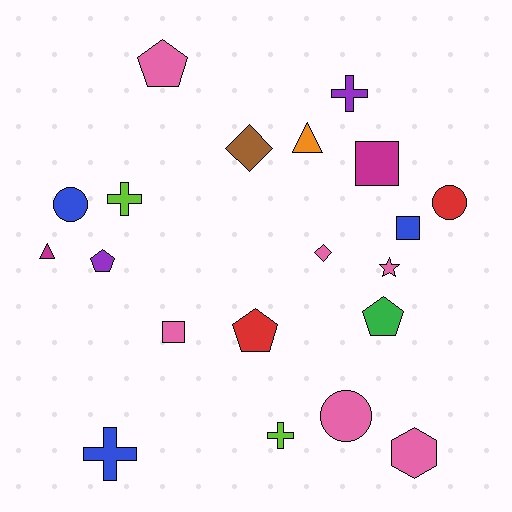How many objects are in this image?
There are 20 objects.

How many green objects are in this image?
There is 1 green object.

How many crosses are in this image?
There are 4 crosses.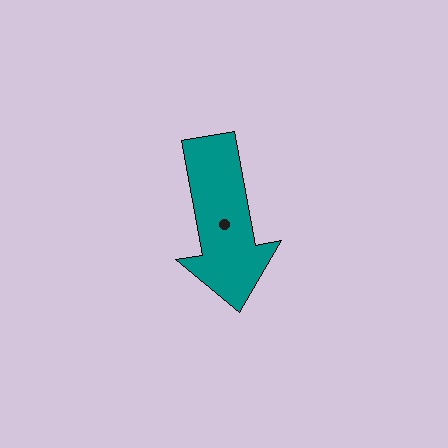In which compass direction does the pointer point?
South.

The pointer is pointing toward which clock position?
Roughly 6 o'clock.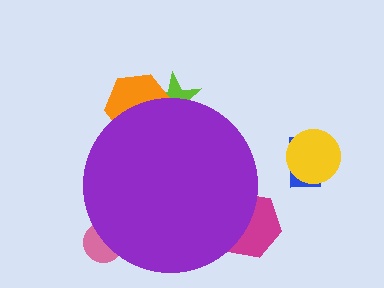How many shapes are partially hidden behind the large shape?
4 shapes are partially hidden.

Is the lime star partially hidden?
Yes, the lime star is partially hidden behind the purple circle.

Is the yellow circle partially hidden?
No, the yellow circle is fully visible.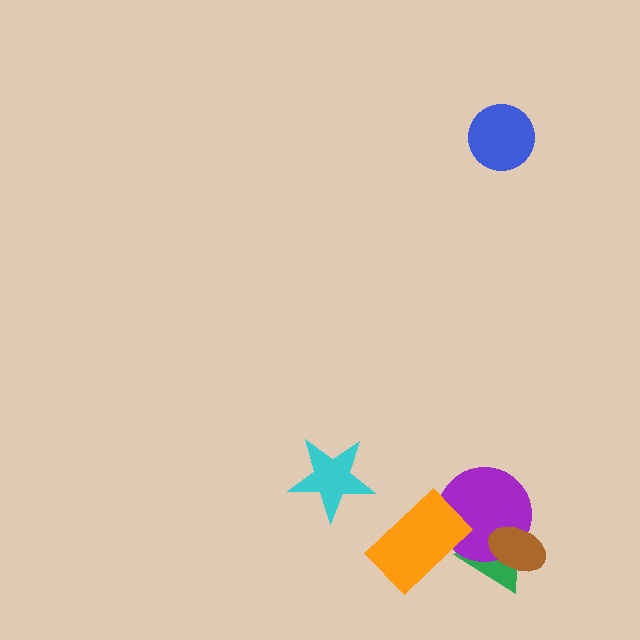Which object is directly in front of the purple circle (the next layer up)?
The orange rectangle is directly in front of the purple circle.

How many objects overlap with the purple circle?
3 objects overlap with the purple circle.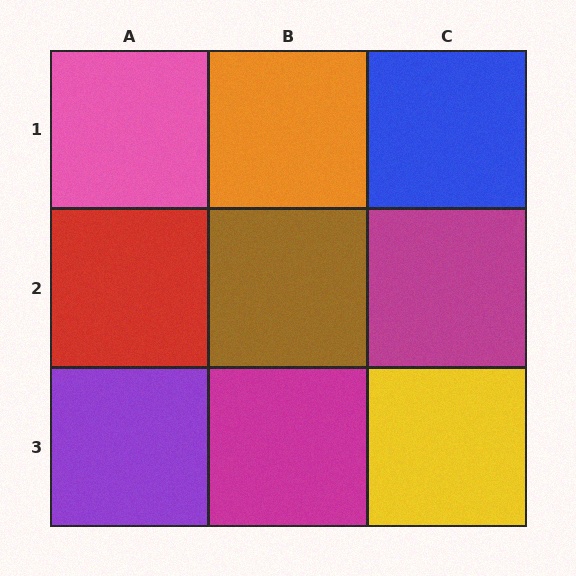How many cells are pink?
1 cell is pink.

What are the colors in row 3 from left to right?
Purple, magenta, yellow.